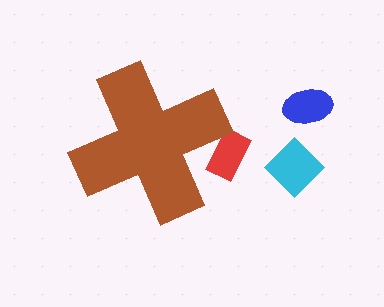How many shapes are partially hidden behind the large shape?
1 shape is partially hidden.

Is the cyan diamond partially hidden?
No, the cyan diamond is fully visible.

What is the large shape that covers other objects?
A brown cross.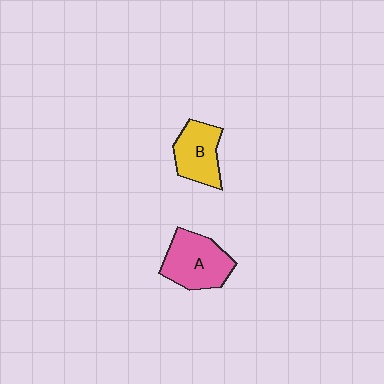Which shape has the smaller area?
Shape B (yellow).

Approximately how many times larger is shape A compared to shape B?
Approximately 1.3 times.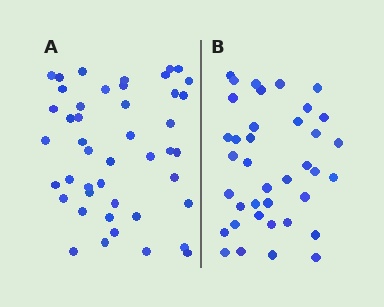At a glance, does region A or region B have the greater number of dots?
Region A (the left region) has more dots.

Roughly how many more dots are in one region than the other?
Region A has roughly 8 or so more dots than region B.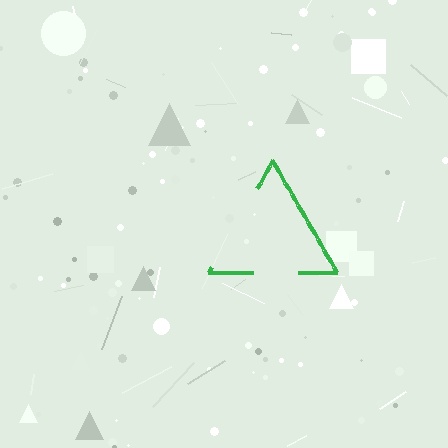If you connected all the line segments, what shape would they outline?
They would outline a triangle.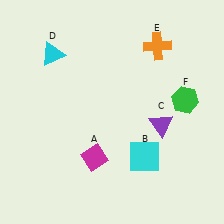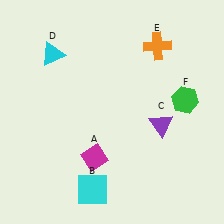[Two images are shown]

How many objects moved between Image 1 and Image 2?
1 object moved between the two images.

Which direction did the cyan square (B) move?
The cyan square (B) moved left.